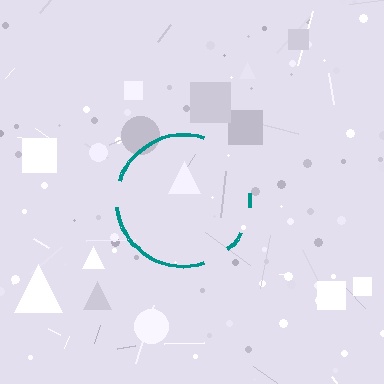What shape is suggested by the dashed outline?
The dashed outline suggests a circle.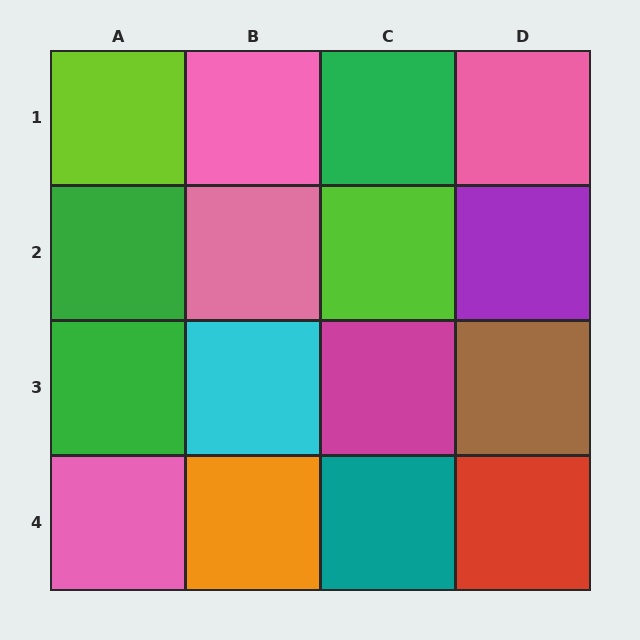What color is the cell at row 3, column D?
Brown.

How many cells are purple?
1 cell is purple.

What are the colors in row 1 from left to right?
Lime, pink, green, pink.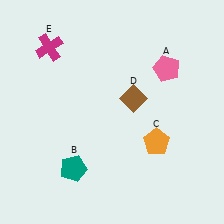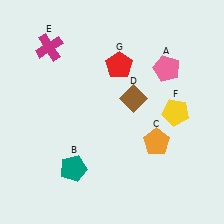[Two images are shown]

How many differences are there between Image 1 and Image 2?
There are 2 differences between the two images.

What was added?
A yellow pentagon (F), a red pentagon (G) were added in Image 2.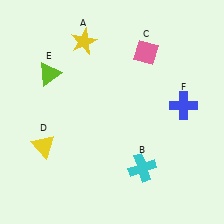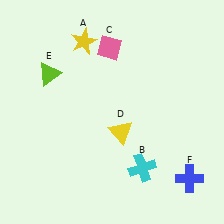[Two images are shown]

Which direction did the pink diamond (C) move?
The pink diamond (C) moved left.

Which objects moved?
The objects that moved are: the pink diamond (C), the yellow triangle (D), the blue cross (F).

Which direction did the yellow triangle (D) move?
The yellow triangle (D) moved right.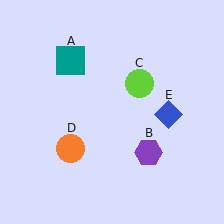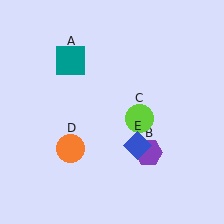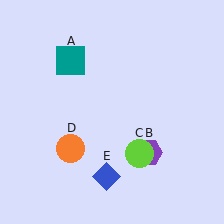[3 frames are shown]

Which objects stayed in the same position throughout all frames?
Teal square (object A) and purple hexagon (object B) and orange circle (object D) remained stationary.